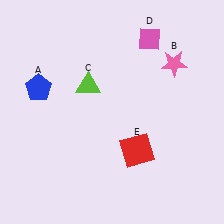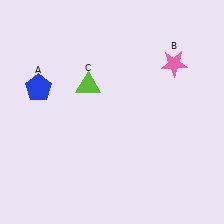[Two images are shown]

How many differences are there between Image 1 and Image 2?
There are 2 differences between the two images.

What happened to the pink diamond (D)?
The pink diamond (D) was removed in Image 2. It was in the top-right area of Image 1.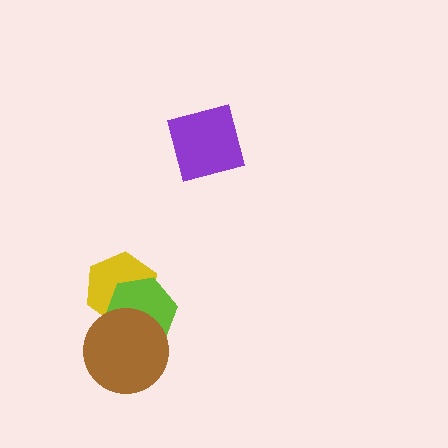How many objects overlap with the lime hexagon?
2 objects overlap with the lime hexagon.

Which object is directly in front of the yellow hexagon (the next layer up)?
The lime hexagon is directly in front of the yellow hexagon.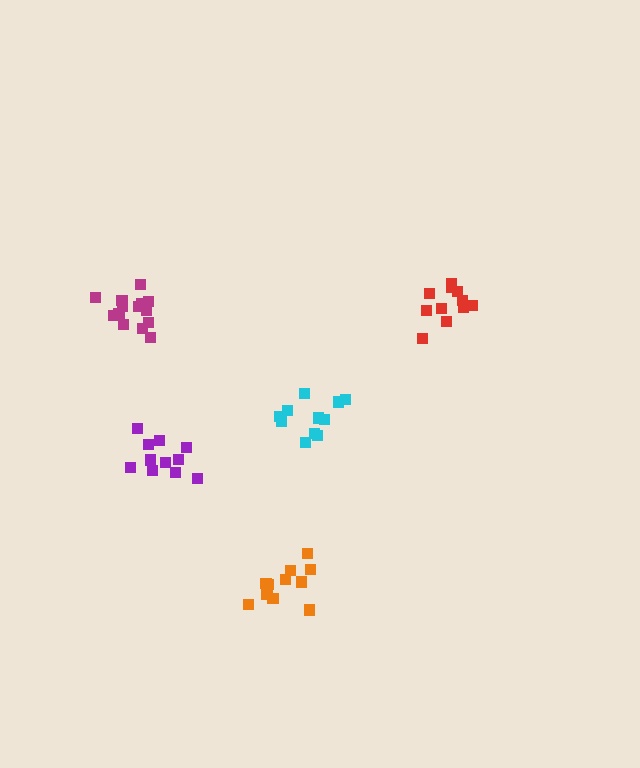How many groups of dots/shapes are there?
There are 5 groups.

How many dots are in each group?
Group 1: 11 dots, Group 2: 11 dots, Group 3: 11 dots, Group 4: 14 dots, Group 5: 11 dots (58 total).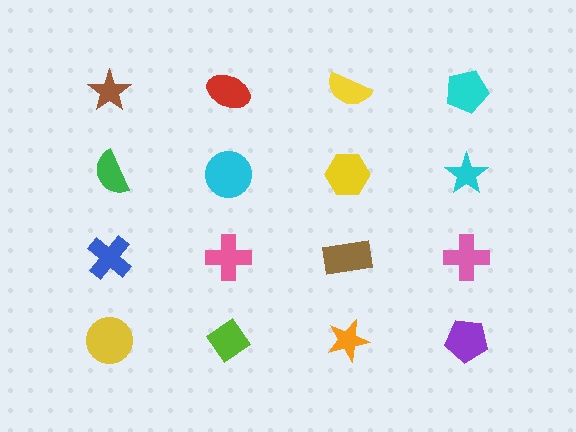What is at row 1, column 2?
A red ellipse.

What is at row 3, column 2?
A pink cross.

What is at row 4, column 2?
A lime diamond.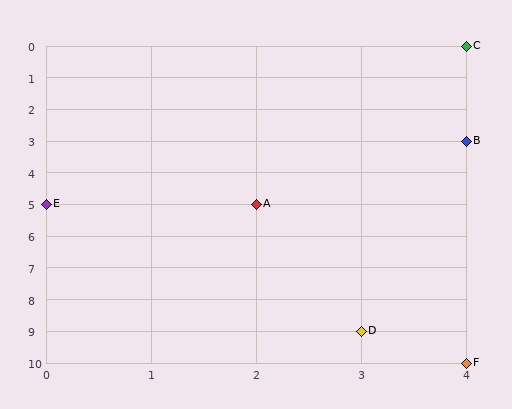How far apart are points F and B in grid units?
Points F and B are 7 rows apart.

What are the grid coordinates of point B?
Point B is at grid coordinates (4, 3).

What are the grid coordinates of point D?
Point D is at grid coordinates (3, 9).